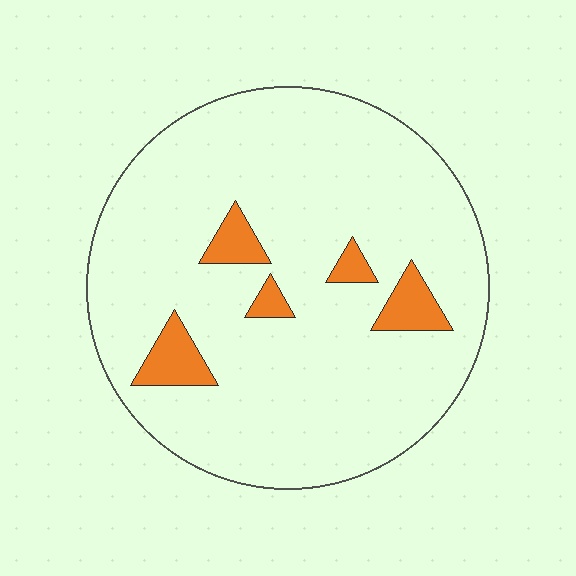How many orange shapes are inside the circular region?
5.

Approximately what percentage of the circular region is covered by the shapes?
Approximately 10%.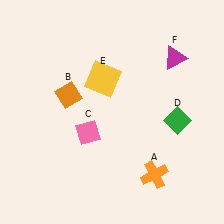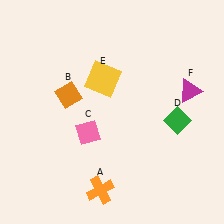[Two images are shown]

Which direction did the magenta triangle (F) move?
The magenta triangle (F) moved down.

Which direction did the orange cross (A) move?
The orange cross (A) moved left.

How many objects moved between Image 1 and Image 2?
2 objects moved between the two images.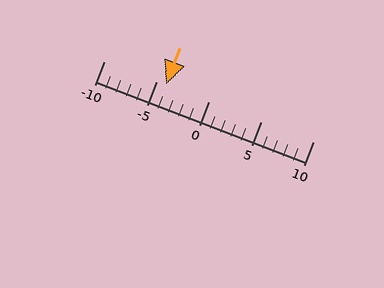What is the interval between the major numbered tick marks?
The major tick marks are spaced 5 units apart.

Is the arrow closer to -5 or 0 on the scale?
The arrow is closer to -5.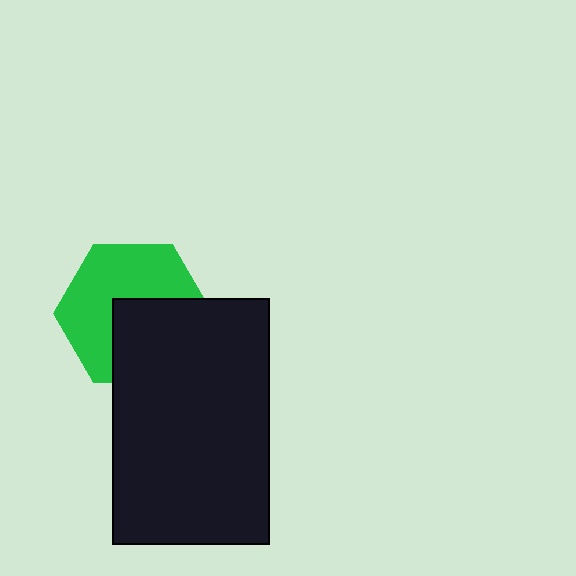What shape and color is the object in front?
The object in front is a black rectangle.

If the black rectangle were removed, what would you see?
You would see the complete green hexagon.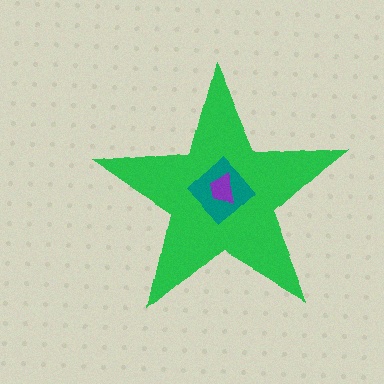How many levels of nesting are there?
3.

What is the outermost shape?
The green star.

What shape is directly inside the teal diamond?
The purple trapezoid.